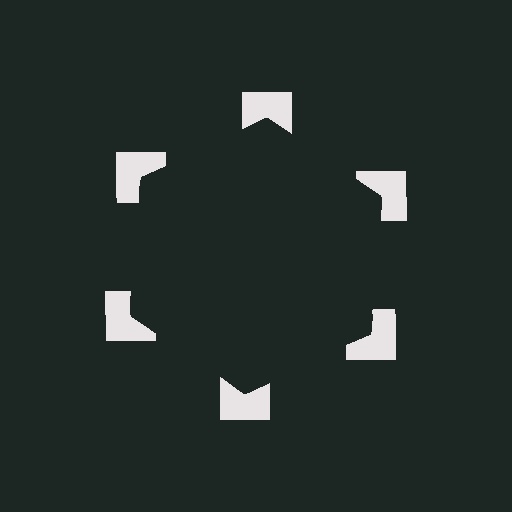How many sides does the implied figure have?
6 sides.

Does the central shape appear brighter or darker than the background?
It typically appears slightly darker than the background, even though no actual brightness change is drawn.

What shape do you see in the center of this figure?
An illusory hexagon — its edges are inferred from the aligned wedge cuts in the notched squares, not physically drawn.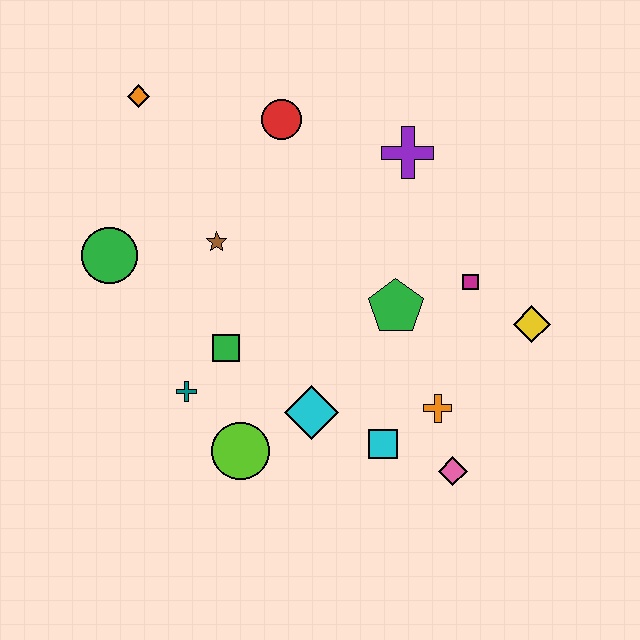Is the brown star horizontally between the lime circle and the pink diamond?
No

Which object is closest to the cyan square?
The orange cross is closest to the cyan square.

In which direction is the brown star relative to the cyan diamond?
The brown star is above the cyan diamond.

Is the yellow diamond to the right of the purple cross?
Yes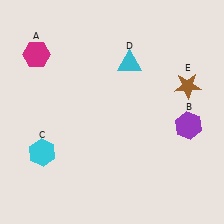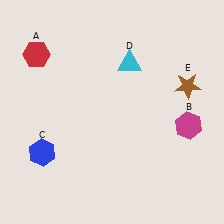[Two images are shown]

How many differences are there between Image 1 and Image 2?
There are 3 differences between the two images.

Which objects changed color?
A changed from magenta to red. B changed from purple to magenta. C changed from cyan to blue.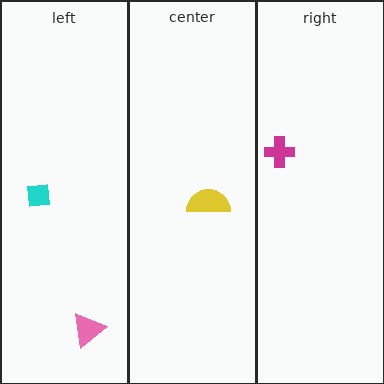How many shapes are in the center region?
1.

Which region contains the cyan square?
The left region.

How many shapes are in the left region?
2.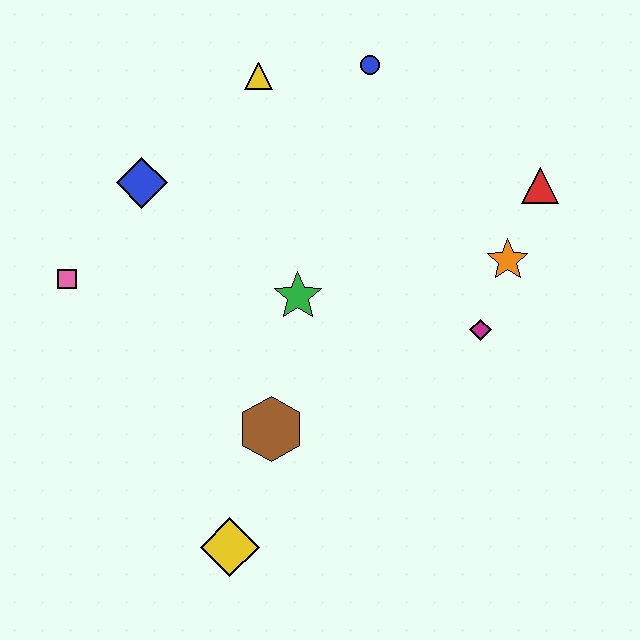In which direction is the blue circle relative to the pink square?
The blue circle is to the right of the pink square.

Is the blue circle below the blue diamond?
No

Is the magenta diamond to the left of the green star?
No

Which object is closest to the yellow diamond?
The brown hexagon is closest to the yellow diamond.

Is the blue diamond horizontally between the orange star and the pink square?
Yes